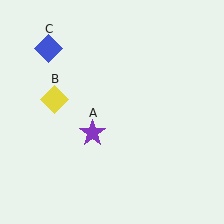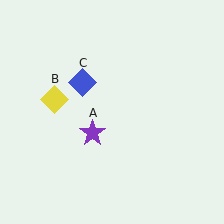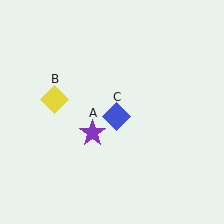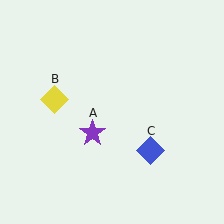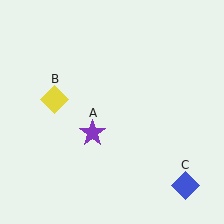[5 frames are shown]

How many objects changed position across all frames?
1 object changed position: blue diamond (object C).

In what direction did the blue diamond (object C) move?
The blue diamond (object C) moved down and to the right.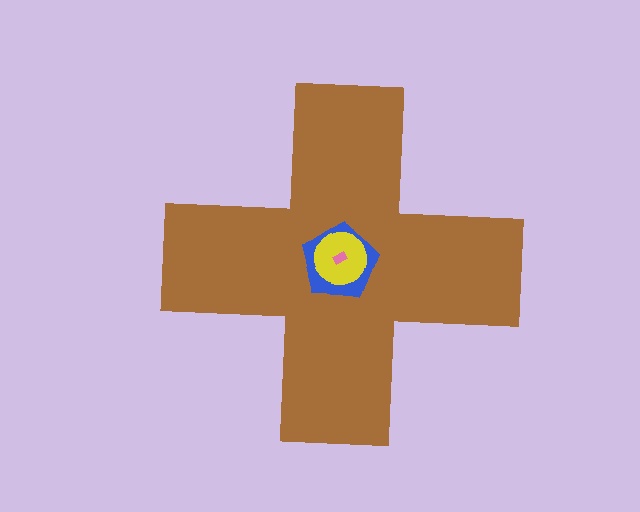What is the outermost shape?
The brown cross.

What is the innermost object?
The pink rectangle.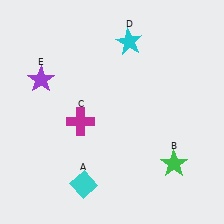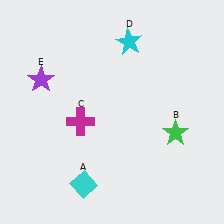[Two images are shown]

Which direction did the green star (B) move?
The green star (B) moved up.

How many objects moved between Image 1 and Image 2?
1 object moved between the two images.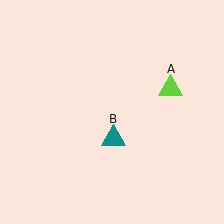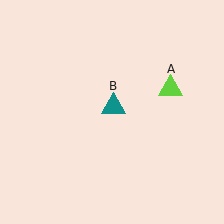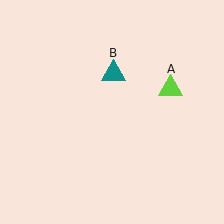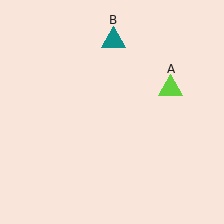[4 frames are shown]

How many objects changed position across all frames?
1 object changed position: teal triangle (object B).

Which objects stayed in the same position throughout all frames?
Lime triangle (object A) remained stationary.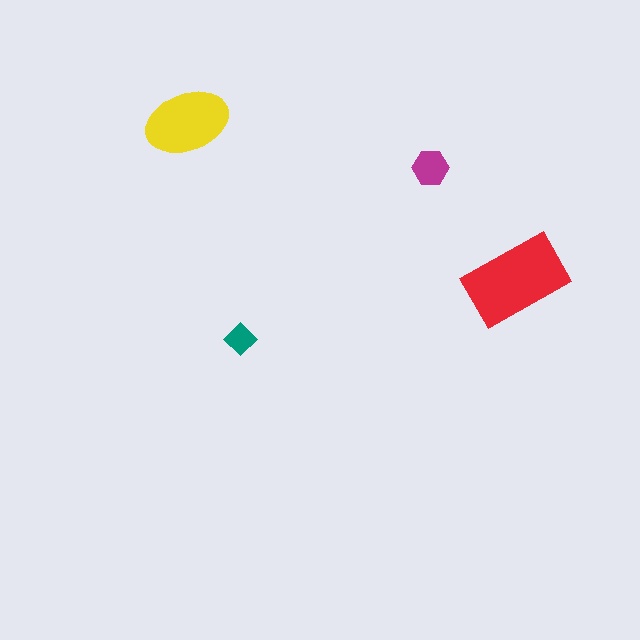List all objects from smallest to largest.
The teal diamond, the magenta hexagon, the yellow ellipse, the red rectangle.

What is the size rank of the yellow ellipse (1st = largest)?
2nd.